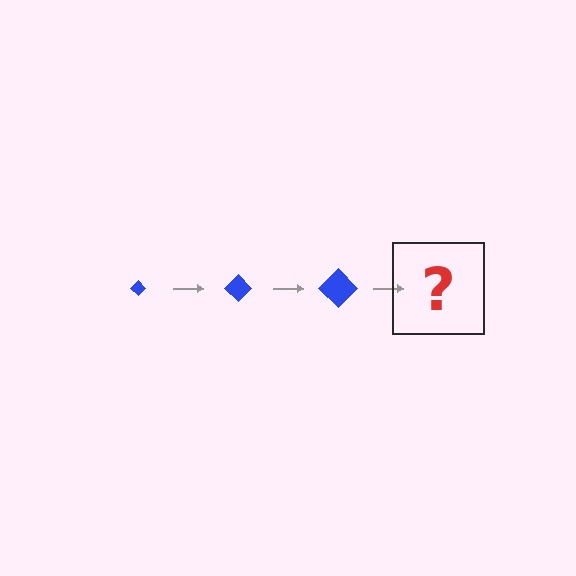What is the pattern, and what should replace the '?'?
The pattern is that the diamond gets progressively larger each step. The '?' should be a blue diamond, larger than the previous one.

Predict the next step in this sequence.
The next step is a blue diamond, larger than the previous one.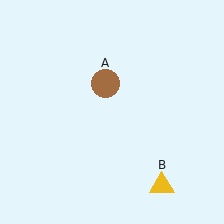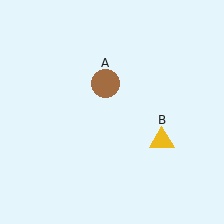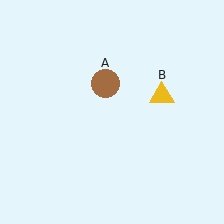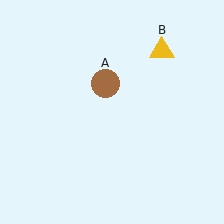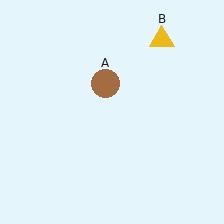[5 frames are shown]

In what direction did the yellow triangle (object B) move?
The yellow triangle (object B) moved up.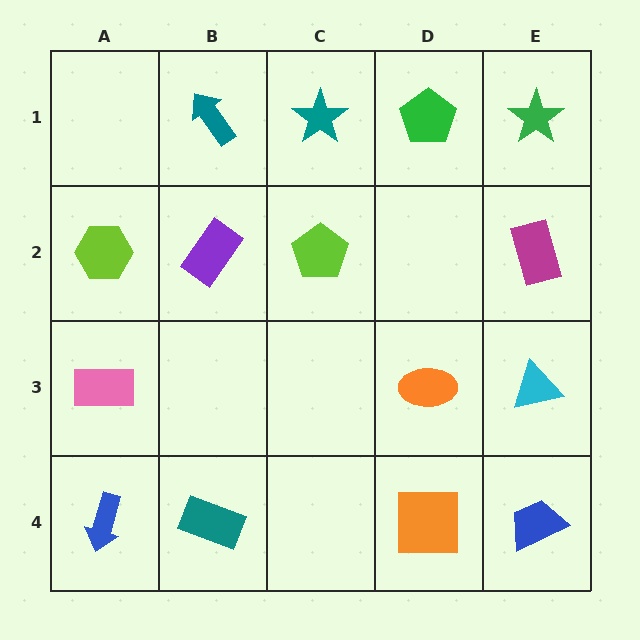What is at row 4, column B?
A teal rectangle.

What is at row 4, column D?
An orange square.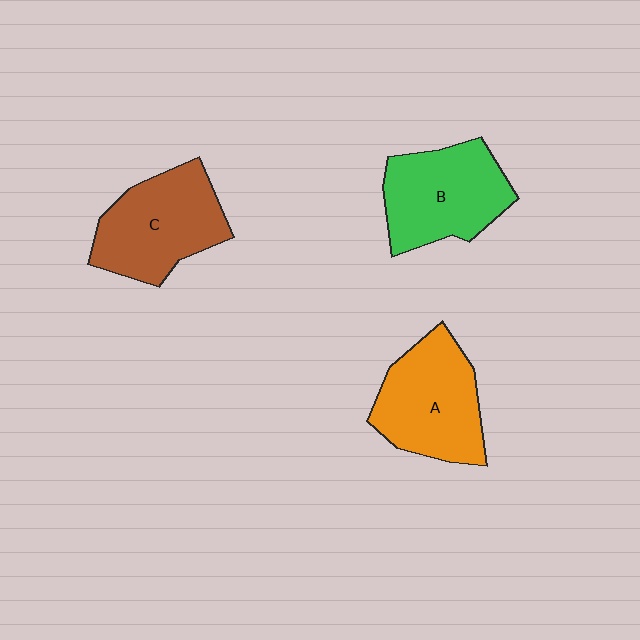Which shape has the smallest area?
Shape B (green).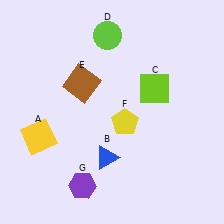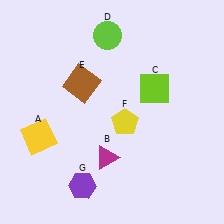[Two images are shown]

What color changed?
The triangle (B) changed from blue in Image 1 to magenta in Image 2.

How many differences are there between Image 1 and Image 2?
There is 1 difference between the two images.